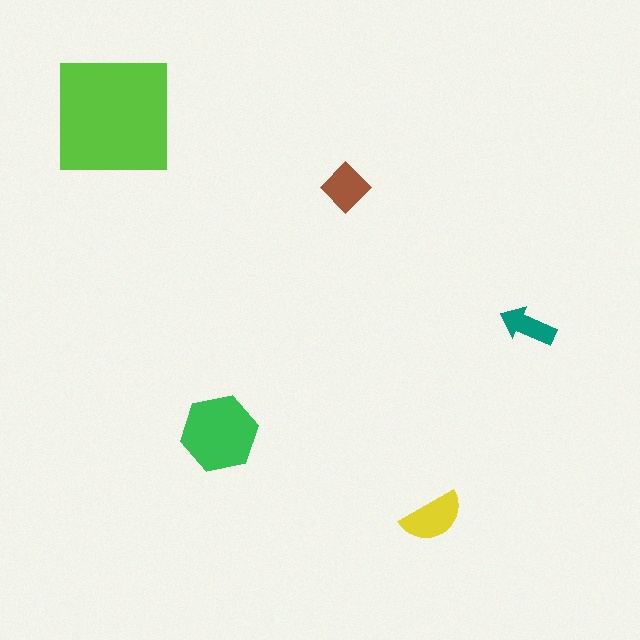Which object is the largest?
The lime square.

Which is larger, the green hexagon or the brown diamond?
The green hexagon.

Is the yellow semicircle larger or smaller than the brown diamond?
Larger.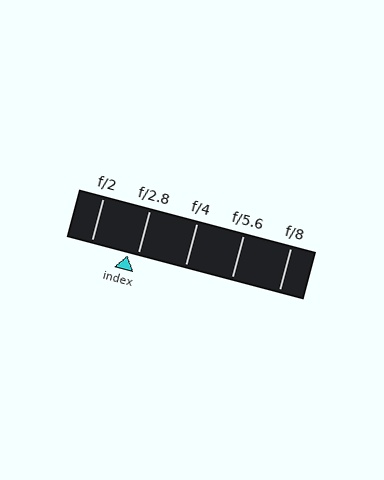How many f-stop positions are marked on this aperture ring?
There are 5 f-stop positions marked.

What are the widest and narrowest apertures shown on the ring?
The widest aperture shown is f/2 and the narrowest is f/8.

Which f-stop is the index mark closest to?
The index mark is closest to f/2.8.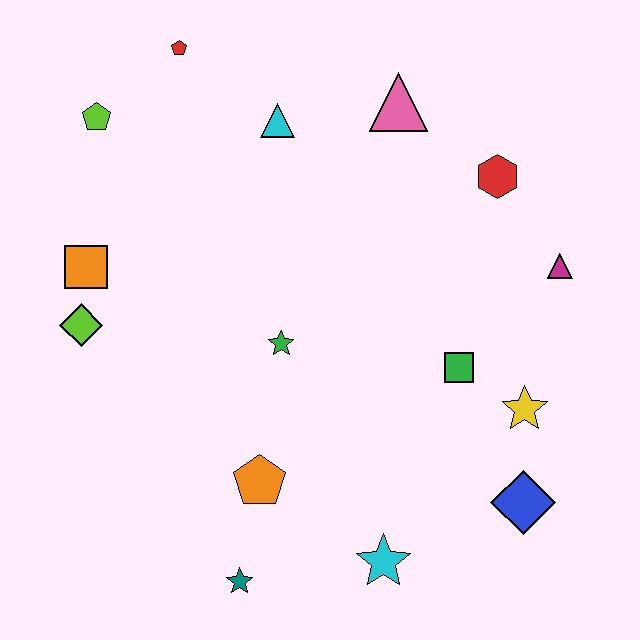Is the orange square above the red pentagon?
No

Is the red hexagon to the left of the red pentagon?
No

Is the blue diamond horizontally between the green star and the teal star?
No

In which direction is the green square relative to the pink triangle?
The green square is below the pink triangle.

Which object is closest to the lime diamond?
The orange square is closest to the lime diamond.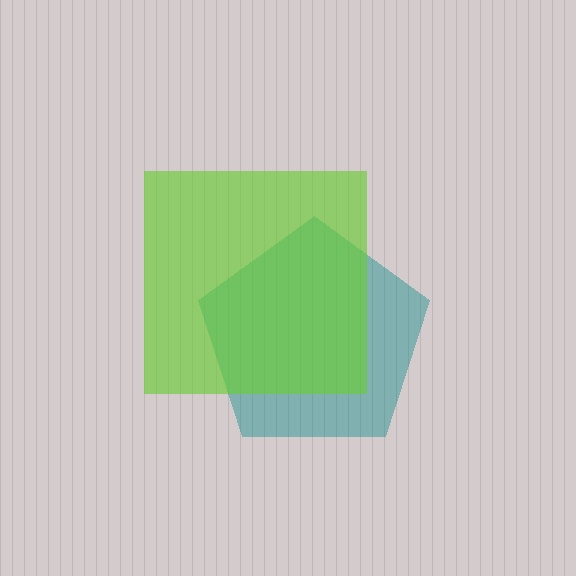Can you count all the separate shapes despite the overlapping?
Yes, there are 2 separate shapes.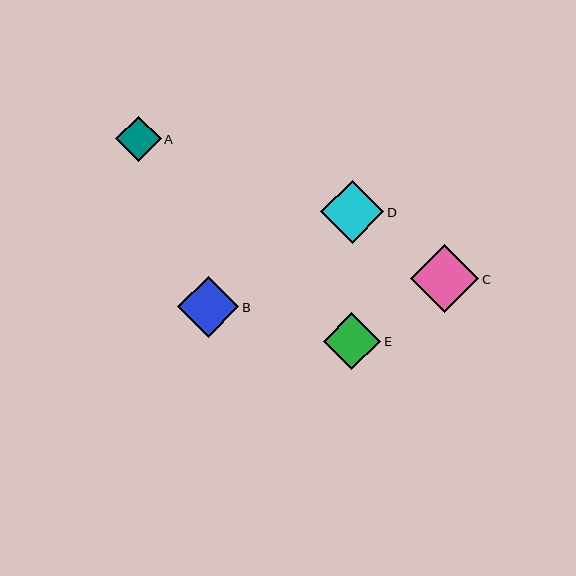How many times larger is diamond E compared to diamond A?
Diamond E is approximately 1.3 times the size of diamond A.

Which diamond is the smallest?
Diamond A is the smallest with a size of approximately 45 pixels.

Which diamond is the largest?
Diamond C is the largest with a size of approximately 69 pixels.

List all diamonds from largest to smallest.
From largest to smallest: C, D, B, E, A.